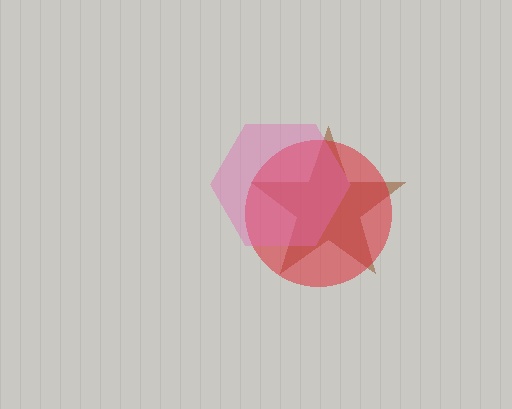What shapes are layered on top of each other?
The layered shapes are: a brown star, a red circle, a pink hexagon.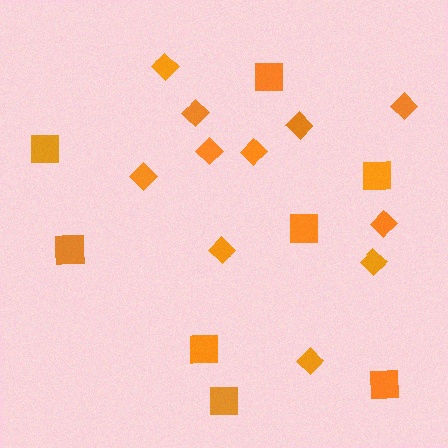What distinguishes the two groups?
There are 2 groups: one group of diamonds (11) and one group of squares (8).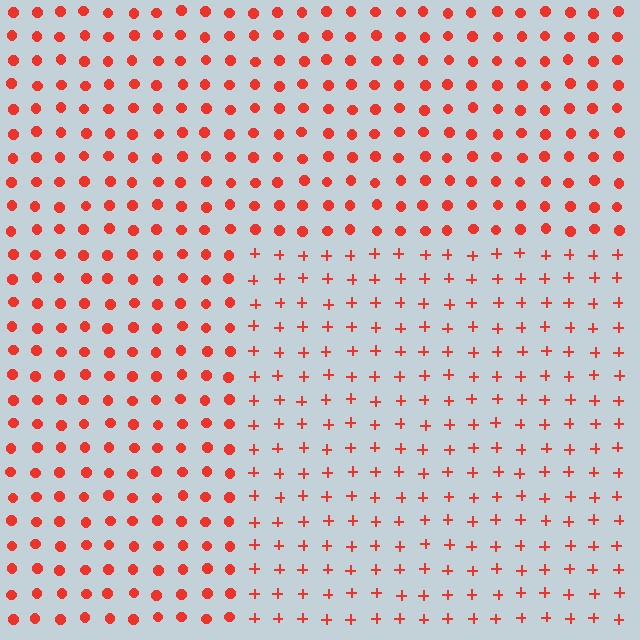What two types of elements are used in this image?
The image uses plus signs inside the rectangle region and circles outside it.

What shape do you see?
I see a rectangle.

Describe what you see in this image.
The image is filled with small red elements arranged in a uniform grid. A rectangle-shaped region contains plus signs, while the surrounding area contains circles. The boundary is defined purely by the change in element shape.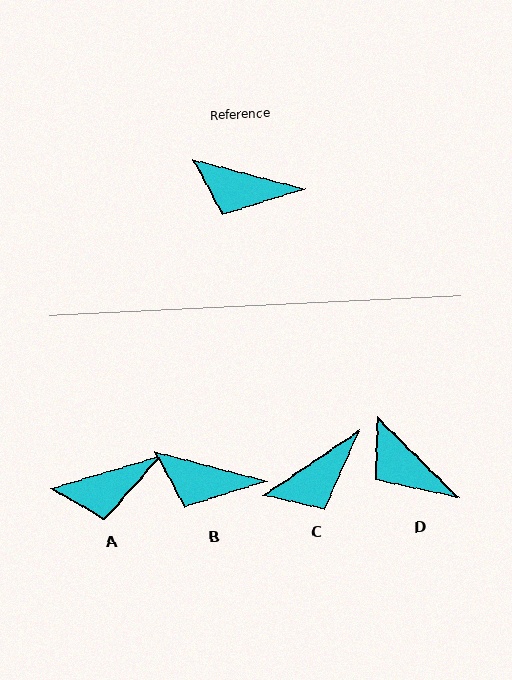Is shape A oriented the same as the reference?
No, it is off by about 31 degrees.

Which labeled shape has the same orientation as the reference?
B.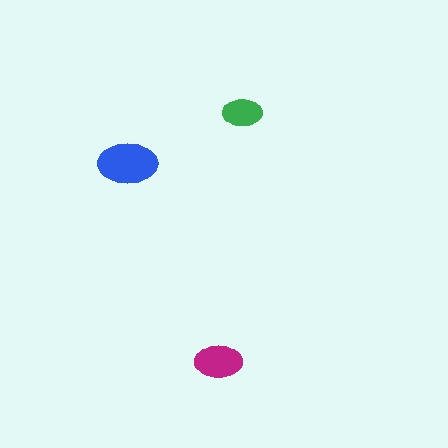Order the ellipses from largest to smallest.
the blue one, the magenta one, the green one.